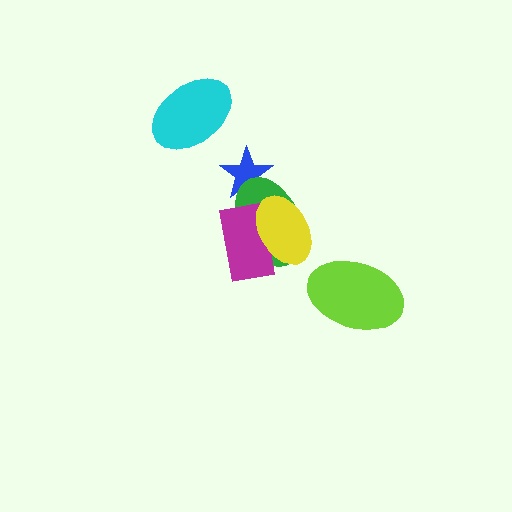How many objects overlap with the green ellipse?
3 objects overlap with the green ellipse.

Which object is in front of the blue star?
The green ellipse is in front of the blue star.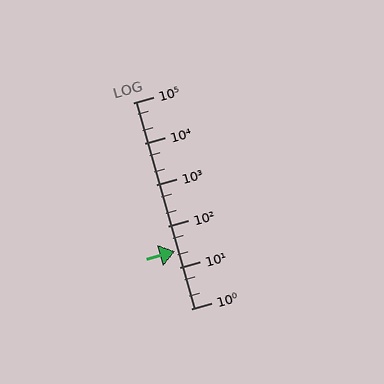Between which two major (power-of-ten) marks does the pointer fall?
The pointer is between 10 and 100.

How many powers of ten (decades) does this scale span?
The scale spans 5 decades, from 1 to 100000.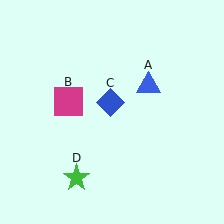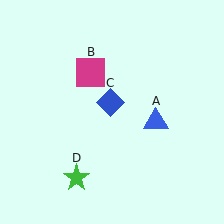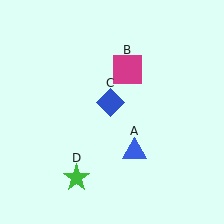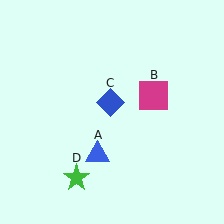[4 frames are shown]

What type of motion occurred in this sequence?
The blue triangle (object A), magenta square (object B) rotated clockwise around the center of the scene.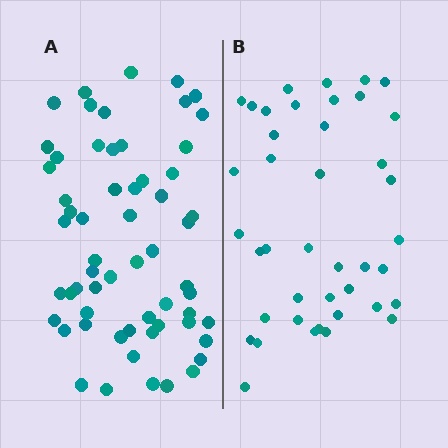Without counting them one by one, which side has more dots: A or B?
Region A (the left region) has more dots.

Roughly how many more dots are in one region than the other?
Region A has approximately 20 more dots than region B.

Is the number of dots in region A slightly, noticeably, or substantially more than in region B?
Region A has substantially more. The ratio is roughly 1.5 to 1.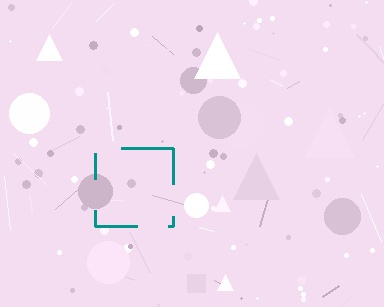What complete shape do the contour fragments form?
The contour fragments form a square.